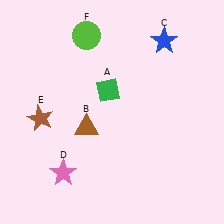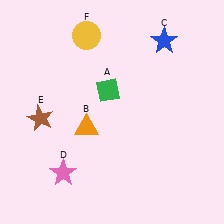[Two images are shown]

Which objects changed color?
B changed from brown to orange. F changed from lime to yellow.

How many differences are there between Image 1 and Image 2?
There are 2 differences between the two images.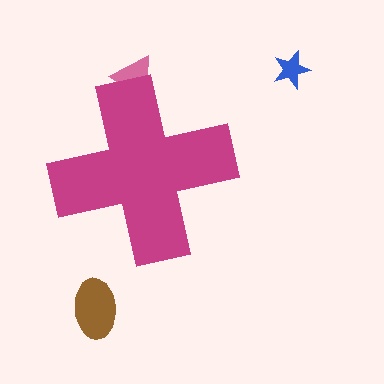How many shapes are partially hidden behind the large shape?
1 shape is partially hidden.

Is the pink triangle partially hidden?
Yes, the pink triangle is partially hidden behind the magenta cross.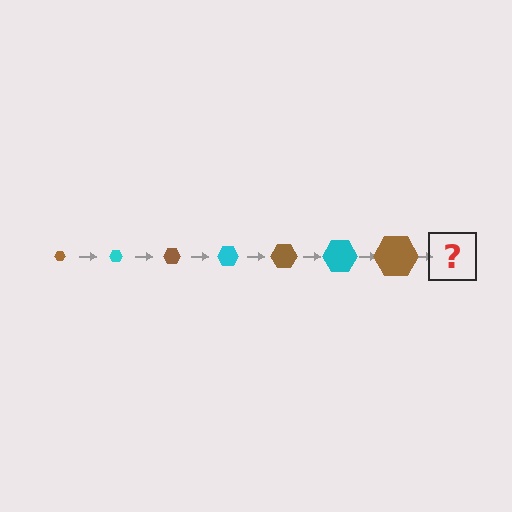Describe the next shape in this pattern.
It should be a cyan hexagon, larger than the previous one.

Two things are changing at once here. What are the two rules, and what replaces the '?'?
The two rules are that the hexagon grows larger each step and the color cycles through brown and cyan. The '?' should be a cyan hexagon, larger than the previous one.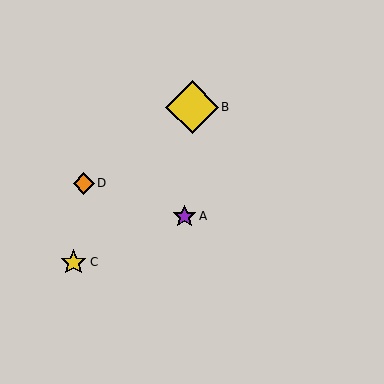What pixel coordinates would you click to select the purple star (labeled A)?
Click at (185, 216) to select the purple star A.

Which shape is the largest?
The yellow diamond (labeled B) is the largest.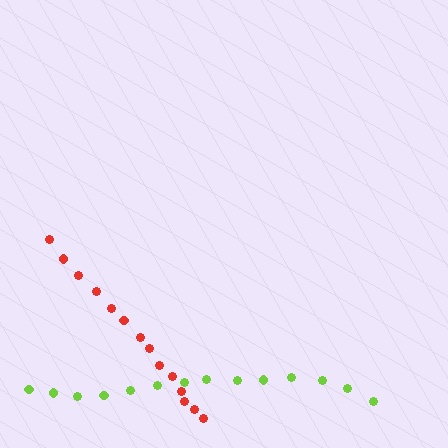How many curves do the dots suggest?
There are 2 distinct paths.